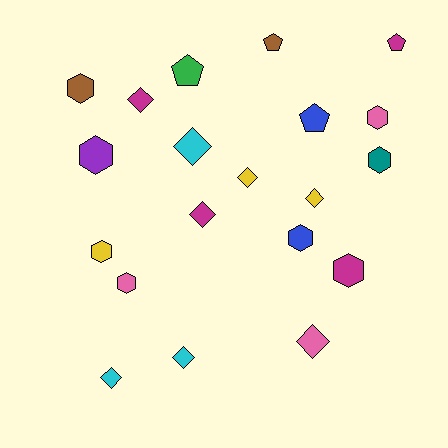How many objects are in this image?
There are 20 objects.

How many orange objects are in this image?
There are no orange objects.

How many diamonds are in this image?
There are 8 diamonds.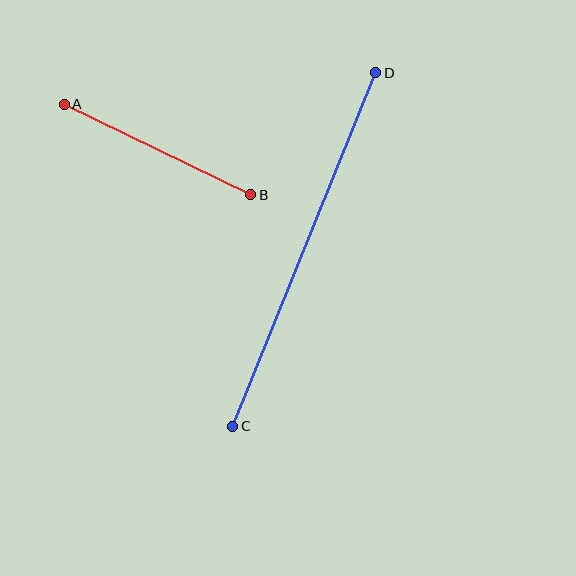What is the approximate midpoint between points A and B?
The midpoint is at approximately (157, 149) pixels.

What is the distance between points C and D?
The distance is approximately 382 pixels.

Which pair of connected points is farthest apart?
Points C and D are farthest apart.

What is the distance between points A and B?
The distance is approximately 207 pixels.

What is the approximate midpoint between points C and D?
The midpoint is at approximately (304, 250) pixels.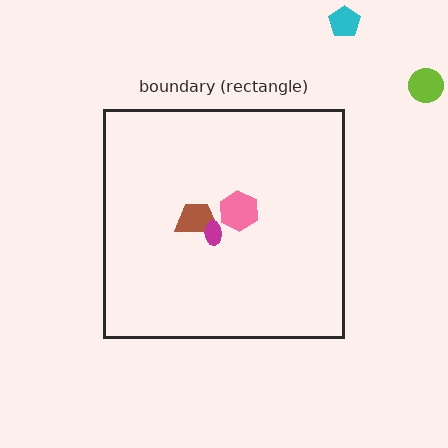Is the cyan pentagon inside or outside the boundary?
Outside.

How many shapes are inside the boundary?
3 inside, 2 outside.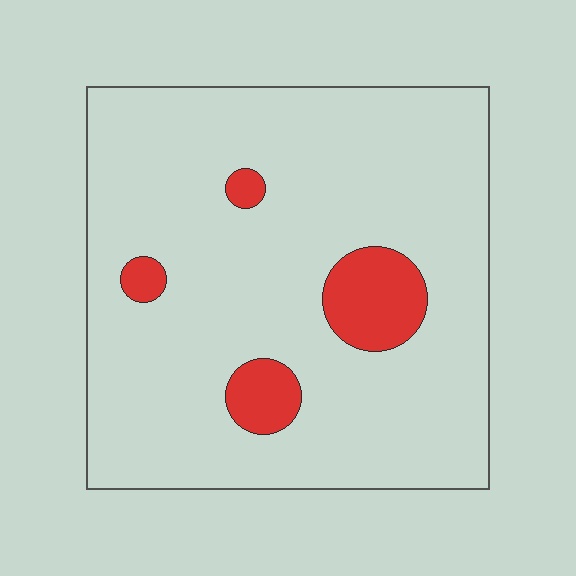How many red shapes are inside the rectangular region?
4.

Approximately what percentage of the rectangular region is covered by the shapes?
Approximately 10%.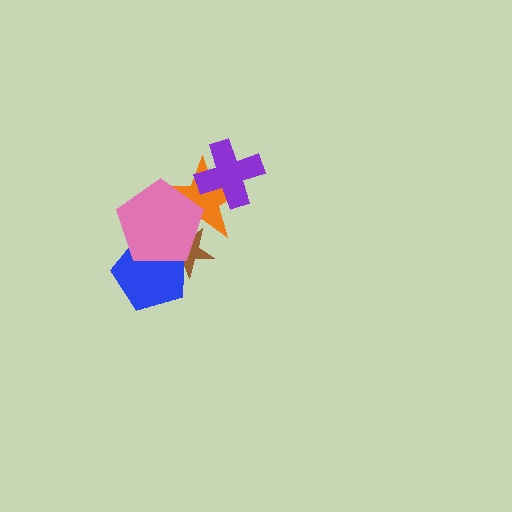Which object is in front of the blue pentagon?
The pink pentagon is in front of the blue pentagon.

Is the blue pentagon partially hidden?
Yes, it is partially covered by another shape.